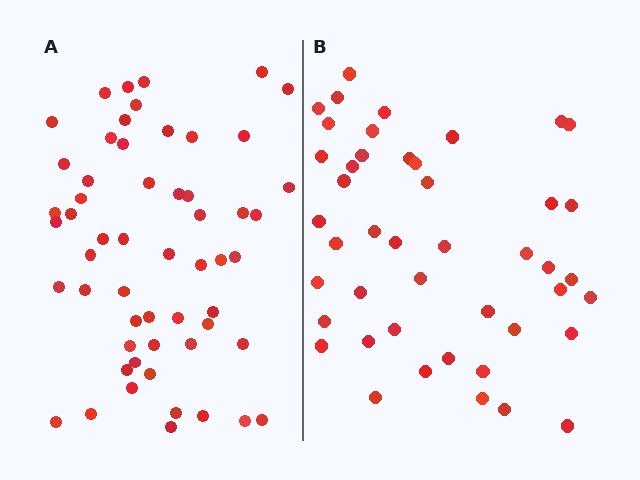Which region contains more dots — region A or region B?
Region A (the left region) has more dots.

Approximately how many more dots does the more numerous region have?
Region A has roughly 12 or so more dots than region B.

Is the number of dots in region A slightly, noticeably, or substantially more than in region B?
Region A has only slightly more — the two regions are fairly close. The ratio is roughly 1.2 to 1.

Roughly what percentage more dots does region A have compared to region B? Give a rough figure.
About 25% more.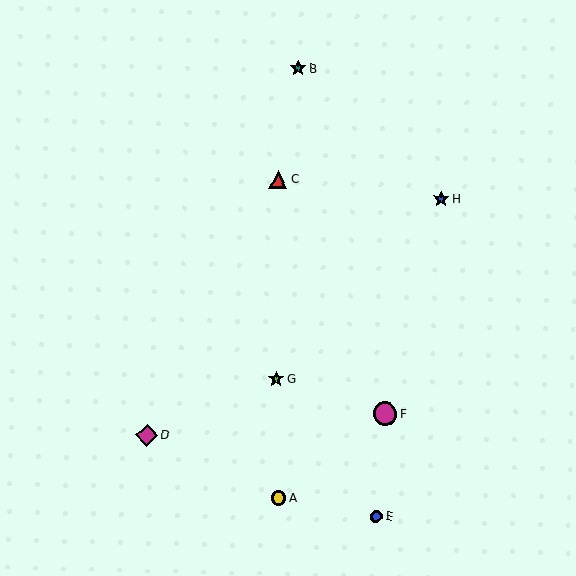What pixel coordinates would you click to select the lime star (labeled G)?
Click at (276, 379) to select the lime star G.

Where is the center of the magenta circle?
The center of the magenta circle is at (385, 414).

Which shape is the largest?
The magenta circle (labeled F) is the largest.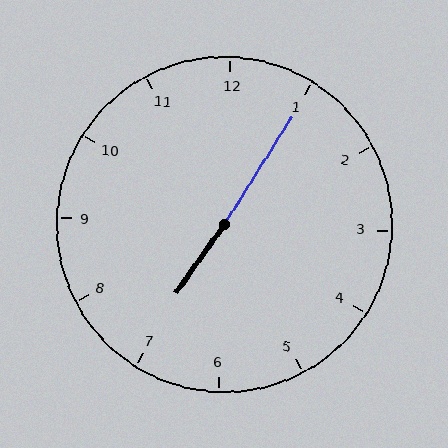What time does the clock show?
7:05.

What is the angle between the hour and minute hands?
Approximately 178 degrees.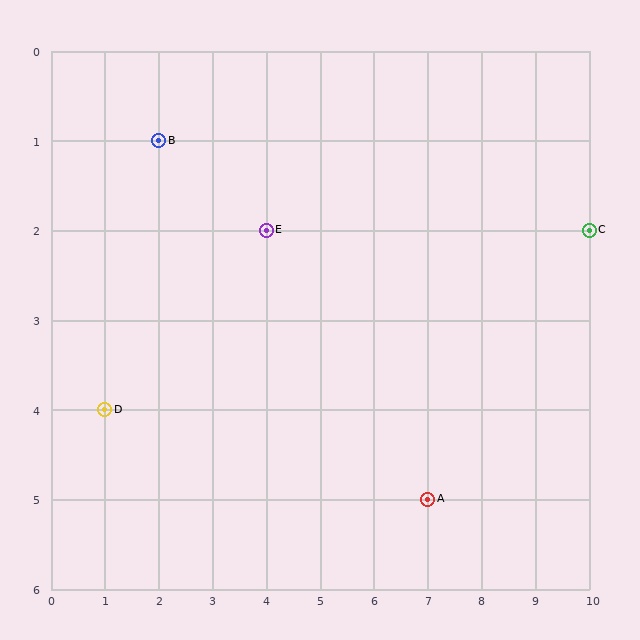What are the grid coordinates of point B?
Point B is at grid coordinates (2, 1).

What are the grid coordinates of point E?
Point E is at grid coordinates (4, 2).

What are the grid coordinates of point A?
Point A is at grid coordinates (7, 5).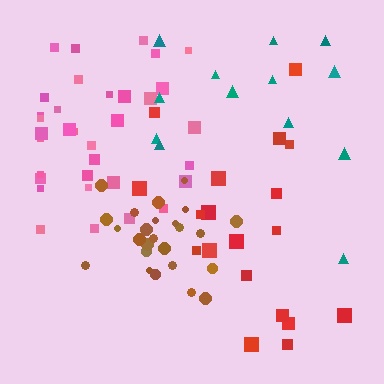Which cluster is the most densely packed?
Brown.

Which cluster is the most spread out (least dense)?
Teal.